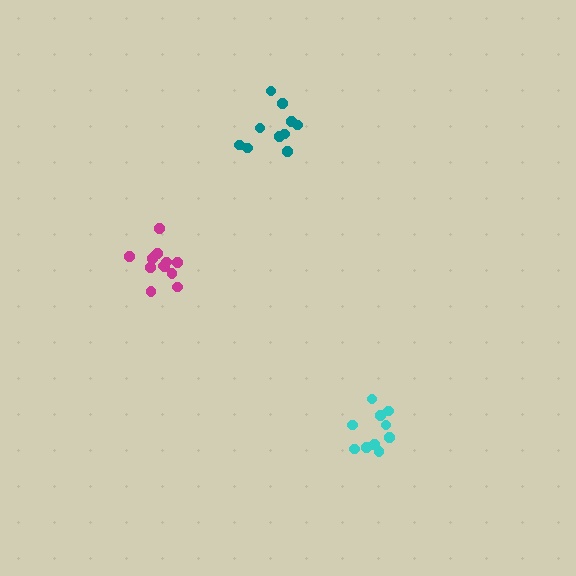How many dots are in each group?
Group 1: 10 dots, Group 2: 10 dots, Group 3: 13 dots (33 total).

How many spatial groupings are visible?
There are 3 spatial groupings.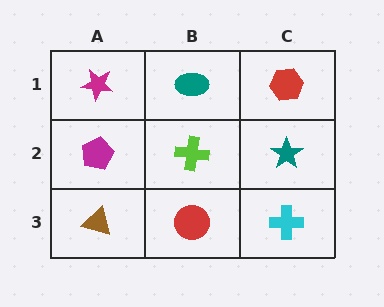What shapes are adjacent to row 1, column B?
A lime cross (row 2, column B), a magenta star (row 1, column A), a red hexagon (row 1, column C).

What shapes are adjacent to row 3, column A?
A magenta pentagon (row 2, column A), a red circle (row 3, column B).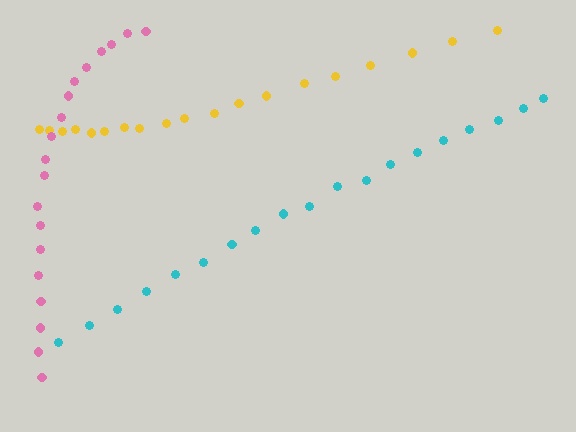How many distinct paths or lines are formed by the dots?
There are 3 distinct paths.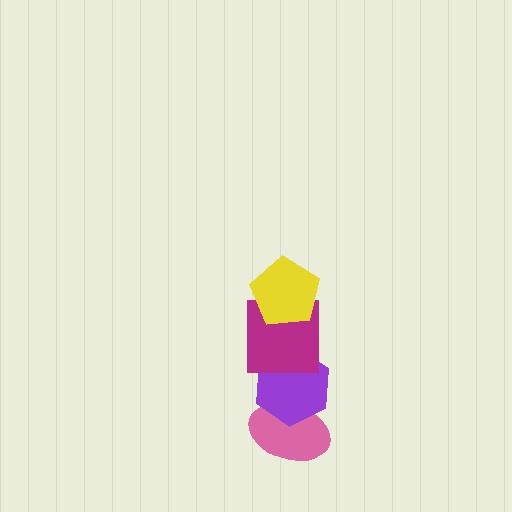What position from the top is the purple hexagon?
The purple hexagon is 3rd from the top.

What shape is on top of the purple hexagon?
The magenta square is on top of the purple hexagon.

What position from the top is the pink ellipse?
The pink ellipse is 4th from the top.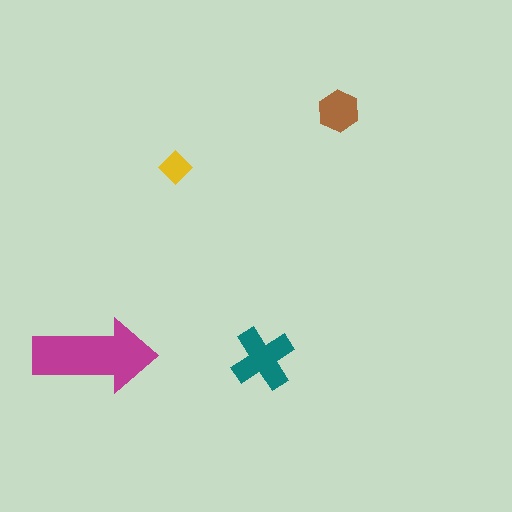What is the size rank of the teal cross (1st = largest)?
2nd.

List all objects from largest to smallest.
The magenta arrow, the teal cross, the brown hexagon, the yellow diamond.